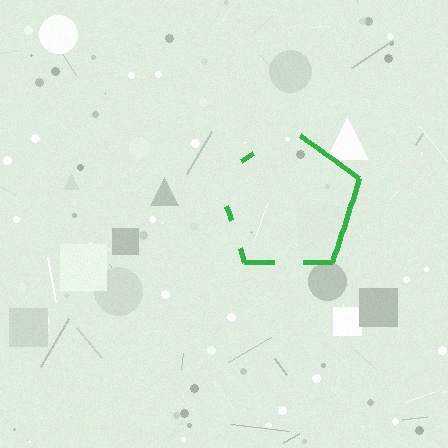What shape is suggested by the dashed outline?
The dashed outline suggests a pentagon.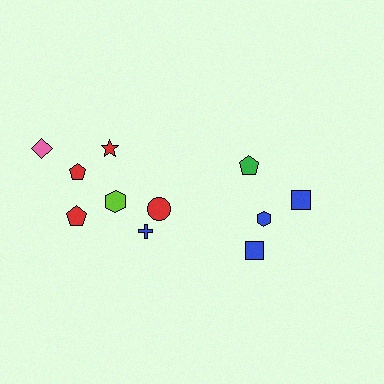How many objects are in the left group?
There are 7 objects.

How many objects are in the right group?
There are 4 objects.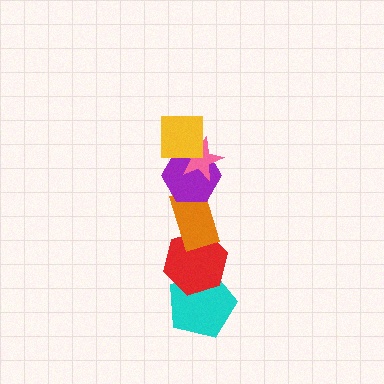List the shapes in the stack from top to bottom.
From top to bottom: the yellow square, the pink star, the purple hexagon, the orange rectangle, the red hexagon, the cyan pentagon.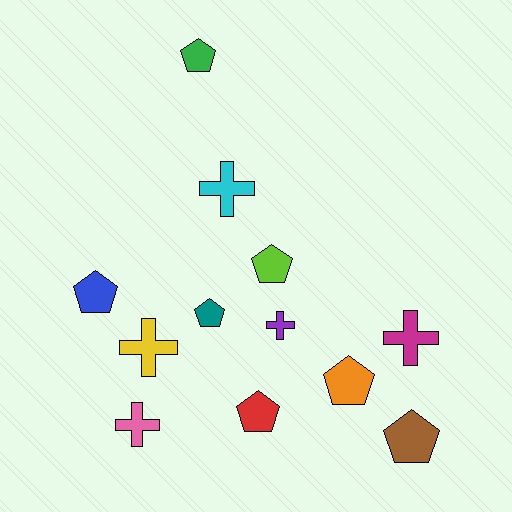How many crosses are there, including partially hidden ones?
There are 5 crosses.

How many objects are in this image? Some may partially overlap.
There are 12 objects.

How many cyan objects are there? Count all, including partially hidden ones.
There is 1 cyan object.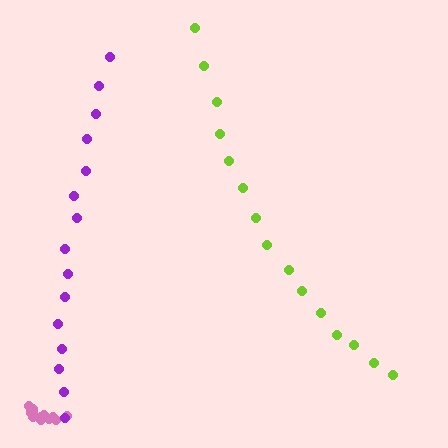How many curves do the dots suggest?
There are 3 distinct paths.